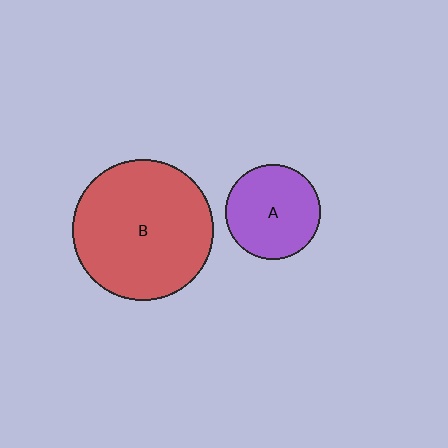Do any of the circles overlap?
No, none of the circles overlap.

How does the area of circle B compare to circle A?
Approximately 2.2 times.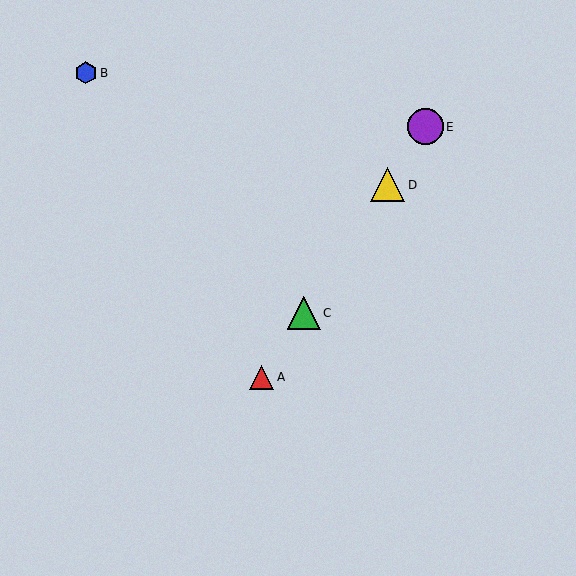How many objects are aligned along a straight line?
4 objects (A, C, D, E) are aligned along a straight line.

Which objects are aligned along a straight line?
Objects A, C, D, E are aligned along a straight line.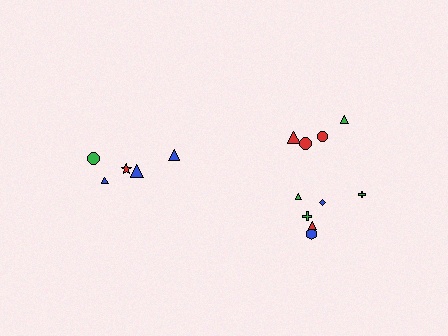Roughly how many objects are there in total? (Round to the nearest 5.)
Roughly 15 objects in total.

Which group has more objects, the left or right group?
The right group.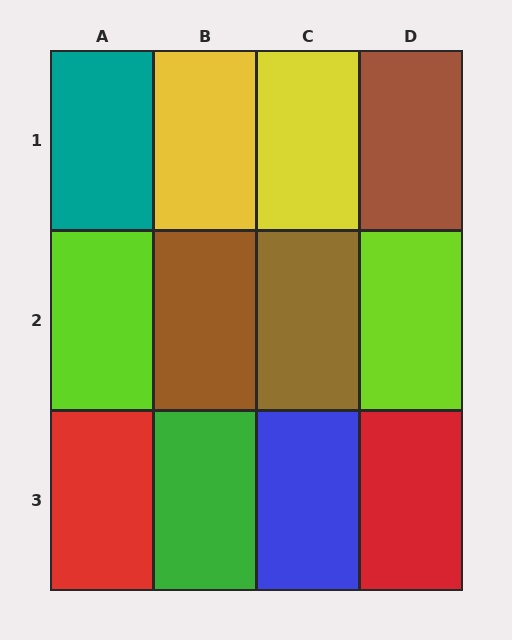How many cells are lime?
2 cells are lime.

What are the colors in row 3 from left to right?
Red, green, blue, red.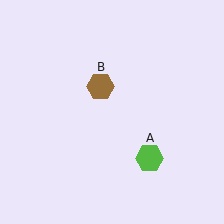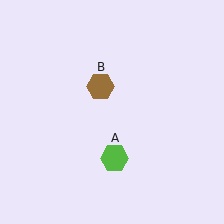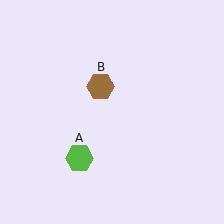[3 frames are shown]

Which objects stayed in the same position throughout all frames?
Brown hexagon (object B) remained stationary.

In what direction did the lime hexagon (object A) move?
The lime hexagon (object A) moved left.